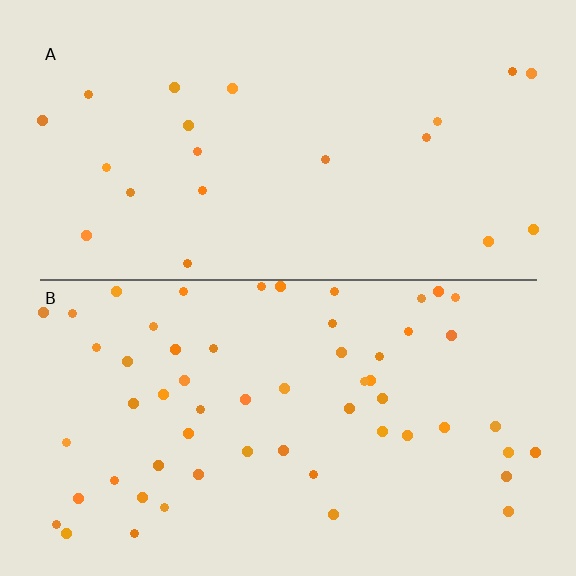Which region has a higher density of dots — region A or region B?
B (the bottom).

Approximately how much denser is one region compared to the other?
Approximately 2.7× — region B over region A.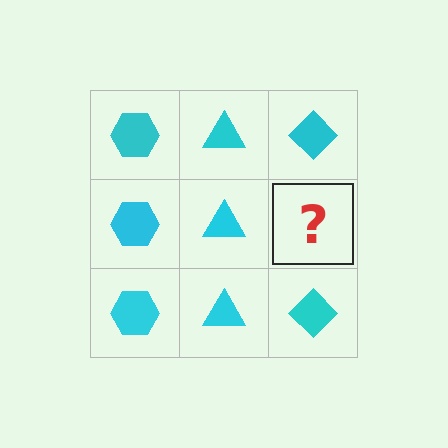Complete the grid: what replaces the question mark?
The question mark should be replaced with a cyan diamond.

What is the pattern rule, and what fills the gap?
The rule is that each column has a consistent shape. The gap should be filled with a cyan diamond.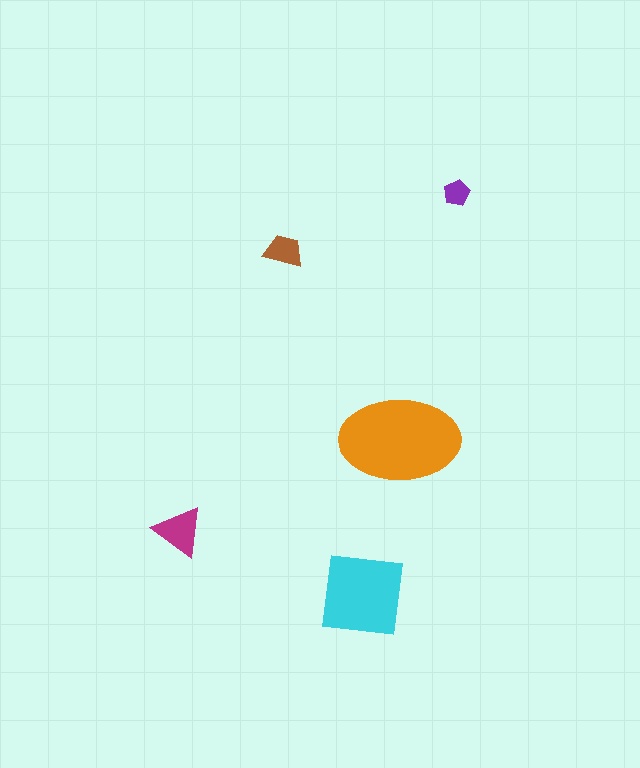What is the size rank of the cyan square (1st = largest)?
2nd.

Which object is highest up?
The purple pentagon is topmost.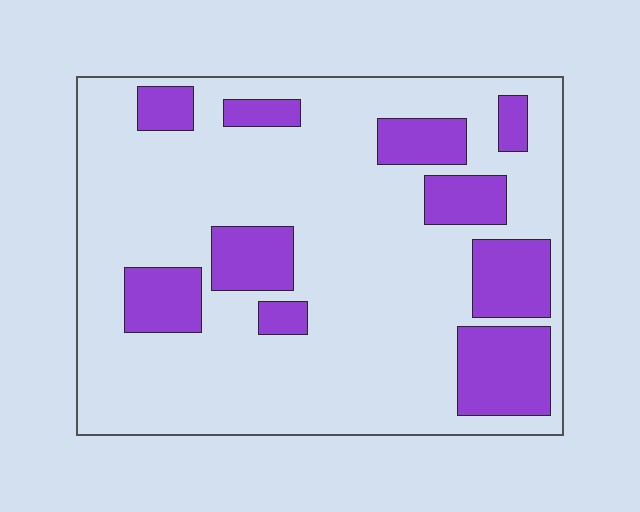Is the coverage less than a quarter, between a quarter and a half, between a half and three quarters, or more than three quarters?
Less than a quarter.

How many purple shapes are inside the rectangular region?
10.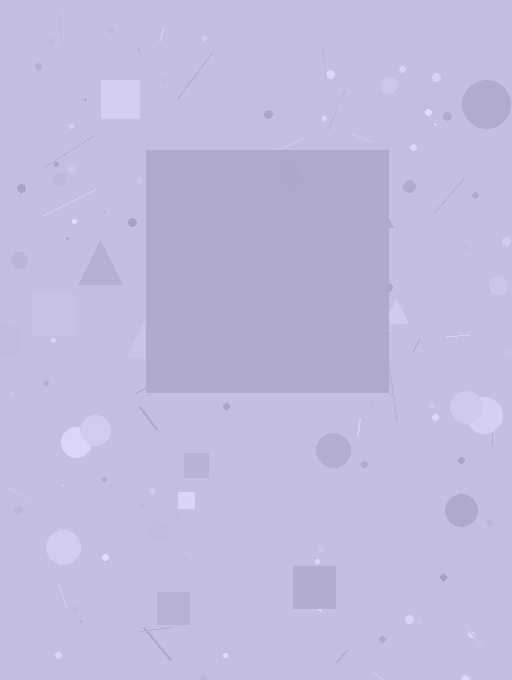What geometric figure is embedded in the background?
A square is embedded in the background.